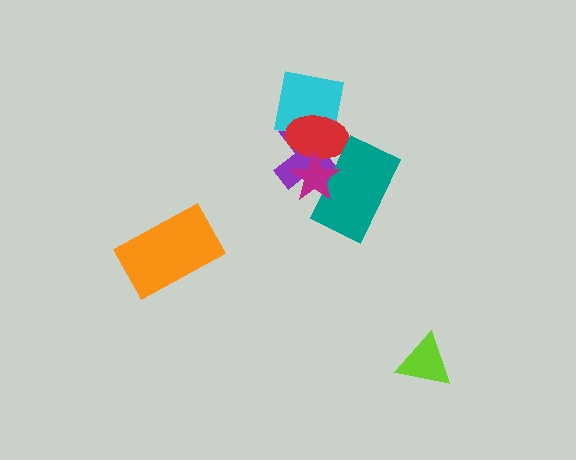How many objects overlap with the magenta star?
3 objects overlap with the magenta star.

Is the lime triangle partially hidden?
No, no other shape covers it.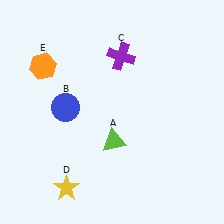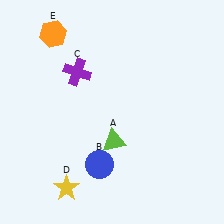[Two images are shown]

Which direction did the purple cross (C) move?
The purple cross (C) moved left.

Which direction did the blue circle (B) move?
The blue circle (B) moved down.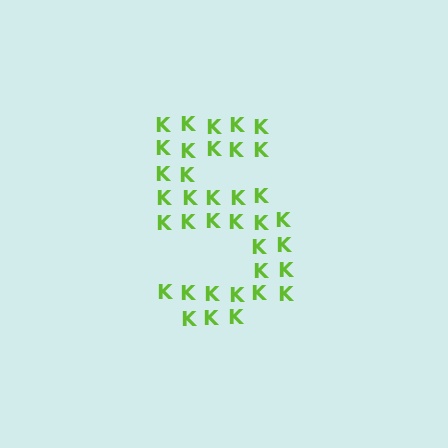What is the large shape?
The large shape is the digit 5.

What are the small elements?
The small elements are letter K's.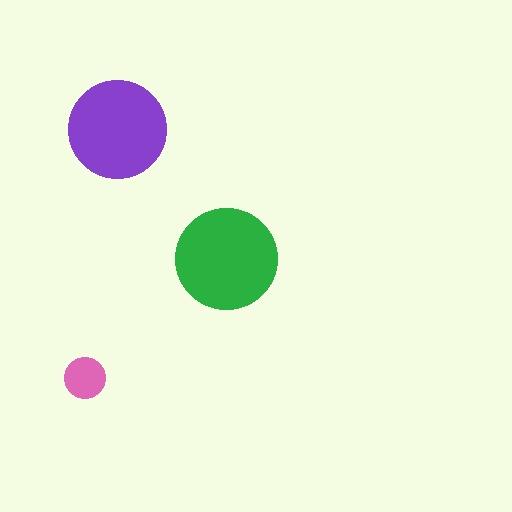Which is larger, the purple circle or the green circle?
The green one.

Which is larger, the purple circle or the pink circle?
The purple one.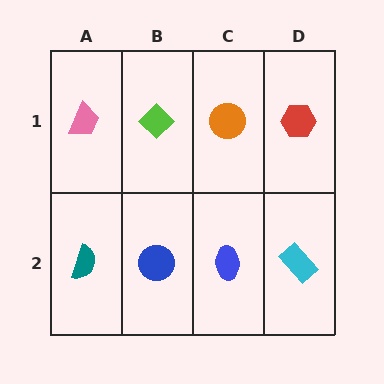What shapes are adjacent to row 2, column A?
A pink trapezoid (row 1, column A), a blue circle (row 2, column B).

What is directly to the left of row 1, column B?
A pink trapezoid.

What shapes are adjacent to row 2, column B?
A lime diamond (row 1, column B), a teal semicircle (row 2, column A), a blue ellipse (row 2, column C).